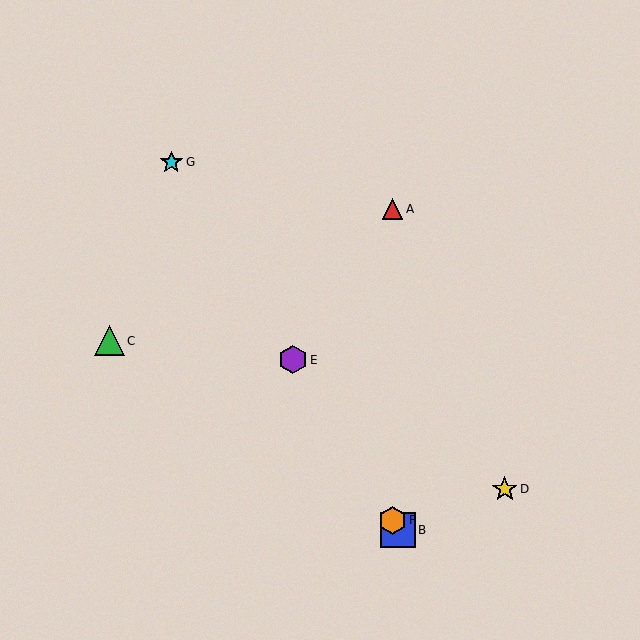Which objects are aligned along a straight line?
Objects B, E, F, G are aligned along a straight line.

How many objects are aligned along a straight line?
4 objects (B, E, F, G) are aligned along a straight line.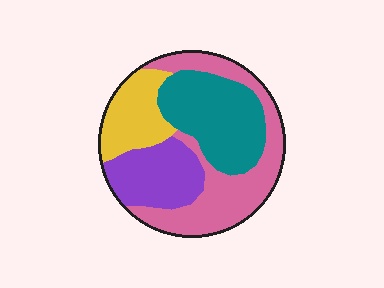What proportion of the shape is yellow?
Yellow covers roughly 15% of the shape.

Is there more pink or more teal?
Pink.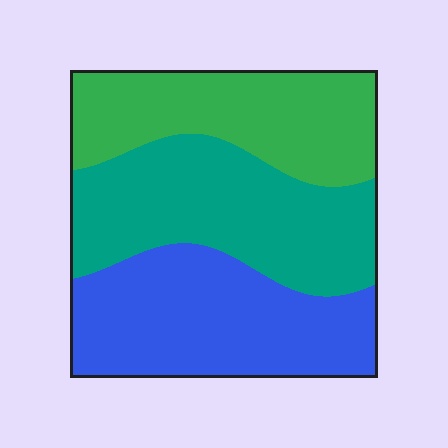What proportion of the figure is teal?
Teal covers 36% of the figure.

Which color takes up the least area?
Green, at roughly 30%.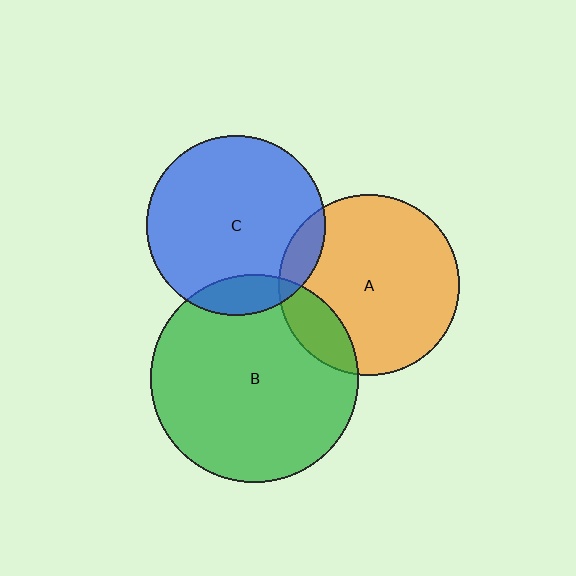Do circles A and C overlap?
Yes.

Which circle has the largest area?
Circle B (green).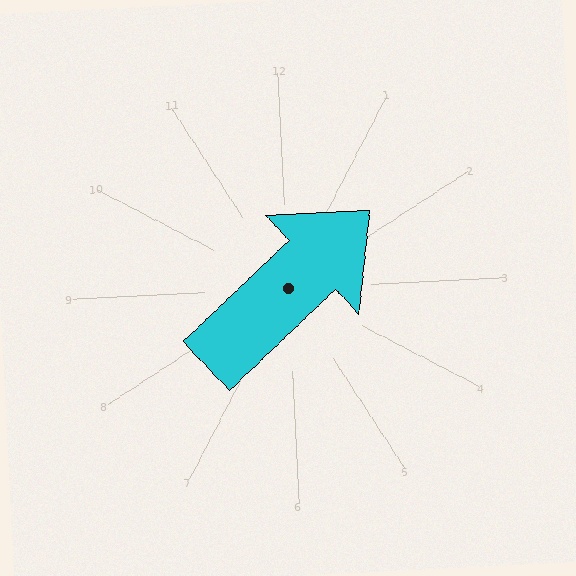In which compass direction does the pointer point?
Northeast.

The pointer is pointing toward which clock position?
Roughly 2 o'clock.